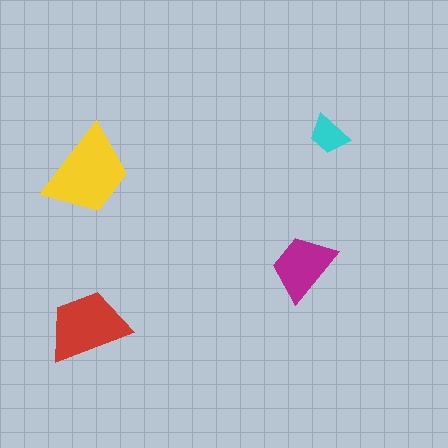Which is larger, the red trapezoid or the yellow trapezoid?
The yellow one.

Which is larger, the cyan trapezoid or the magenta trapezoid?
The magenta one.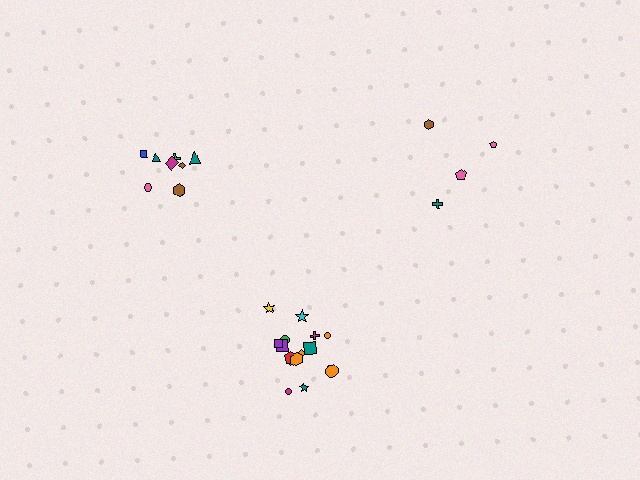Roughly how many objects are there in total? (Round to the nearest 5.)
Roughly 25 objects in total.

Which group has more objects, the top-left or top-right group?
The top-left group.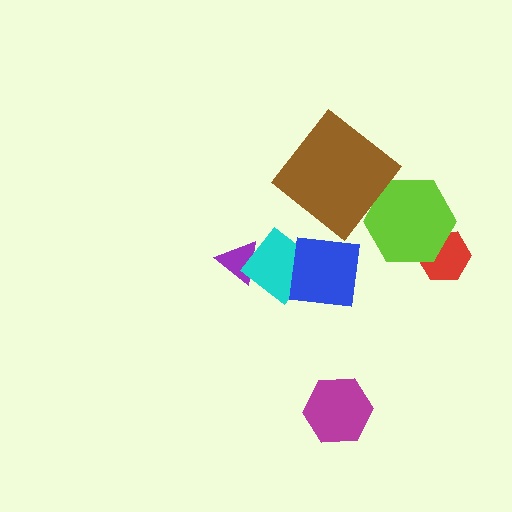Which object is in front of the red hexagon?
The lime hexagon is in front of the red hexagon.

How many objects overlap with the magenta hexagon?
0 objects overlap with the magenta hexagon.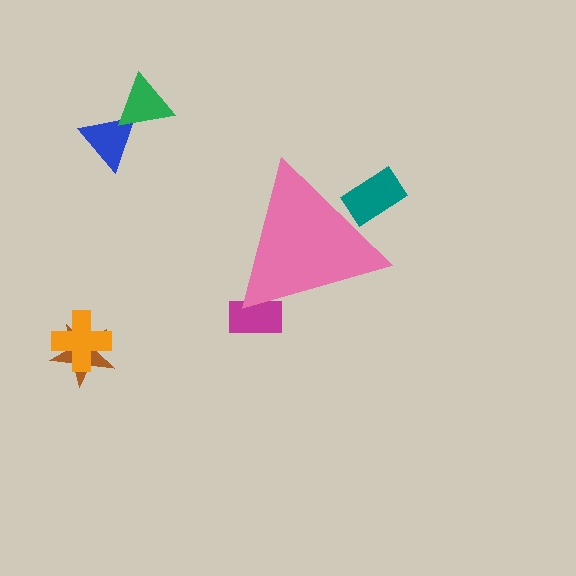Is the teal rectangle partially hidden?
Yes, the teal rectangle is partially hidden behind the pink triangle.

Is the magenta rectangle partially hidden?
Yes, the magenta rectangle is partially hidden behind the pink triangle.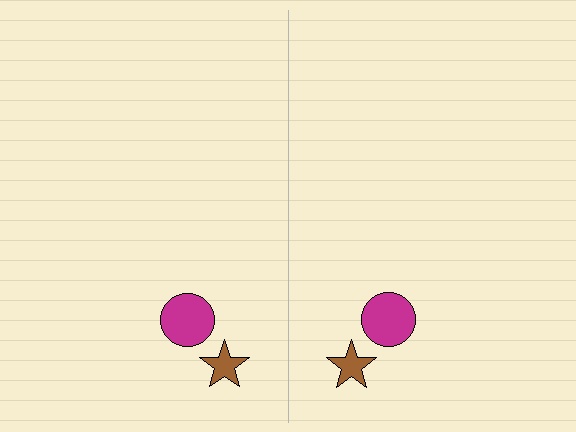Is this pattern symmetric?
Yes, this pattern has bilateral (reflection) symmetry.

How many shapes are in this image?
There are 4 shapes in this image.